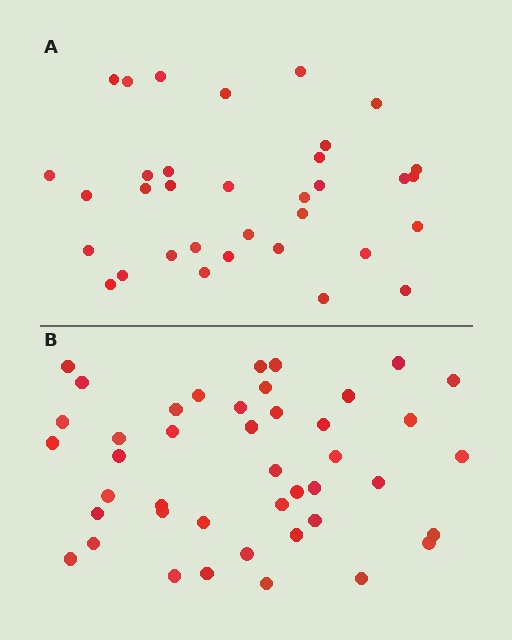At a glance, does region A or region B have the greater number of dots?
Region B (the bottom region) has more dots.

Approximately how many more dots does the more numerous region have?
Region B has roughly 8 or so more dots than region A.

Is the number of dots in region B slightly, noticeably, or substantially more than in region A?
Region B has noticeably more, but not dramatically so. The ratio is roughly 1.3 to 1.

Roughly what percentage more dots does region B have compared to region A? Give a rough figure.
About 25% more.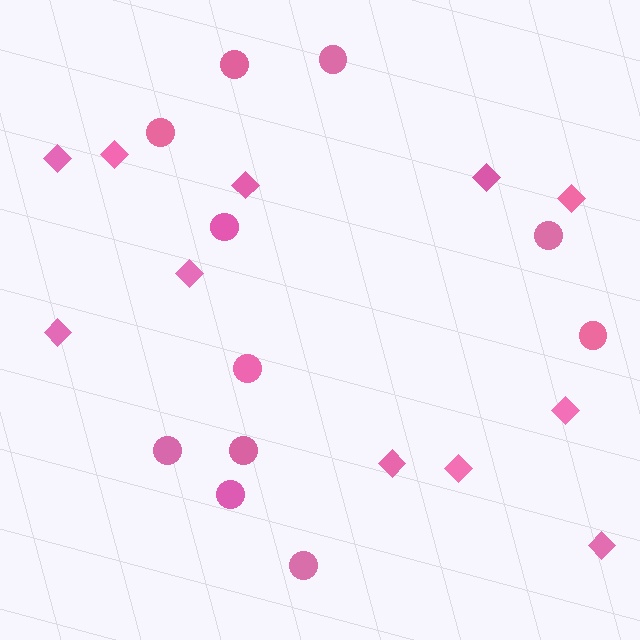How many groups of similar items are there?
There are 2 groups: one group of circles (11) and one group of diamonds (11).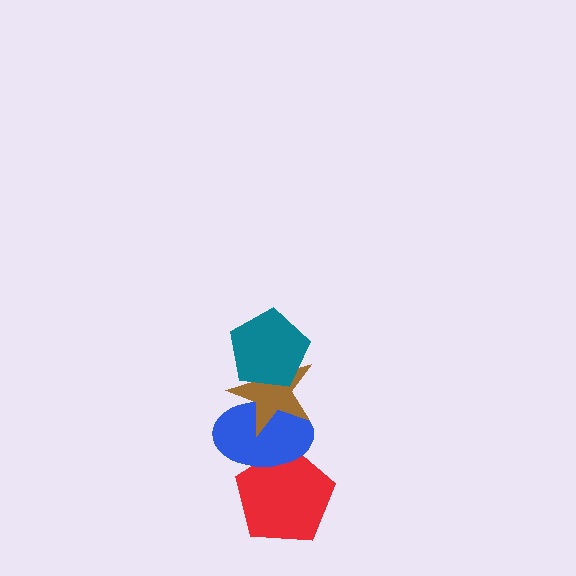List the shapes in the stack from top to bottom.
From top to bottom: the teal pentagon, the brown star, the blue ellipse, the red pentagon.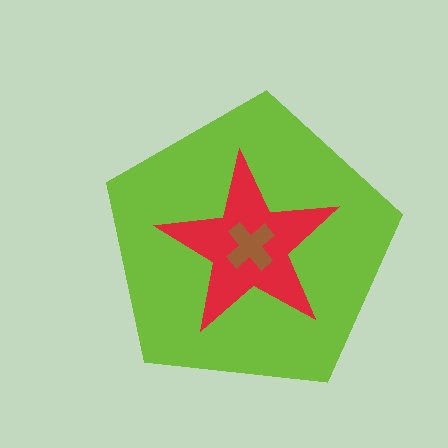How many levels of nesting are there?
3.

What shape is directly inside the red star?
The brown cross.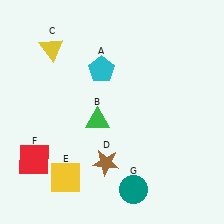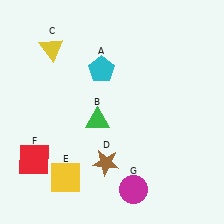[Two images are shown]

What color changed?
The circle (G) changed from teal in Image 1 to magenta in Image 2.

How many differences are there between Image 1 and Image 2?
There is 1 difference between the two images.